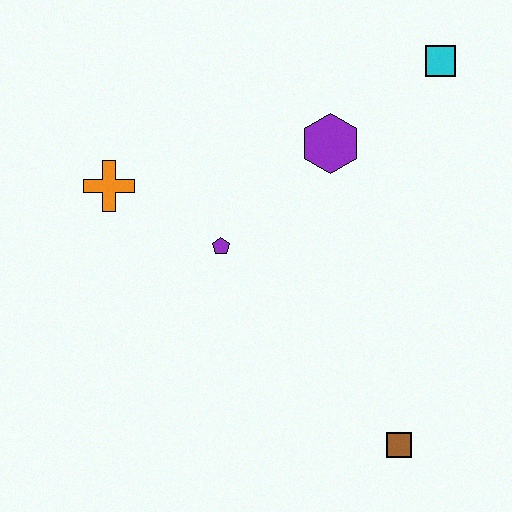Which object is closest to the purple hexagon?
The cyan square is closest to the purple hexagon.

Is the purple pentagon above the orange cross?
No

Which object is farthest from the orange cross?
The brown square is farthest from the orange cross.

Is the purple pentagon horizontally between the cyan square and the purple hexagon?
No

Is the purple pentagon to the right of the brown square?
No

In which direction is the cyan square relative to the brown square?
The cyan square is above the brown square.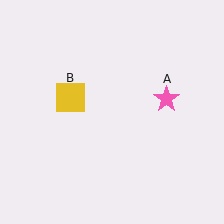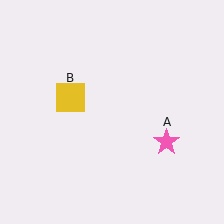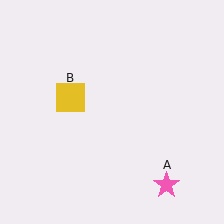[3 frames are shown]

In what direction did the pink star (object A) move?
The pink star (object A) moved down.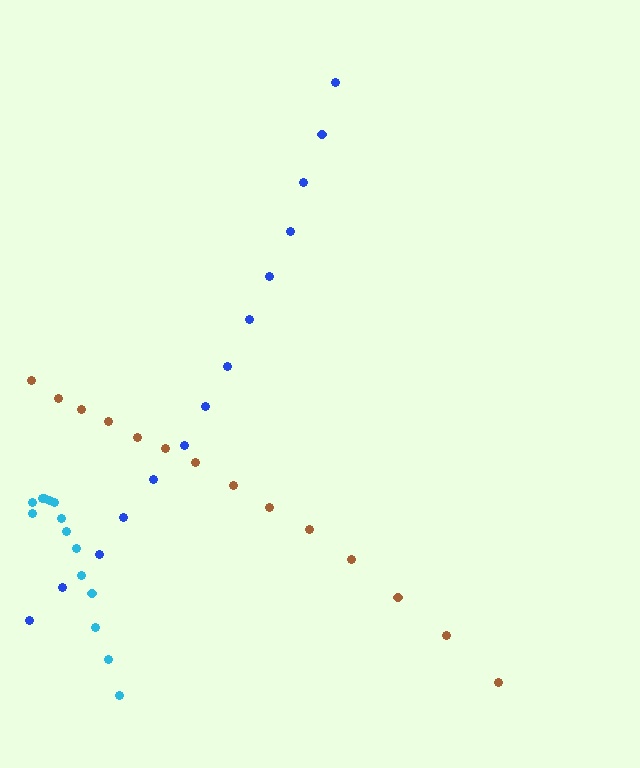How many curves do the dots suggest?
There are 3 distinct paths.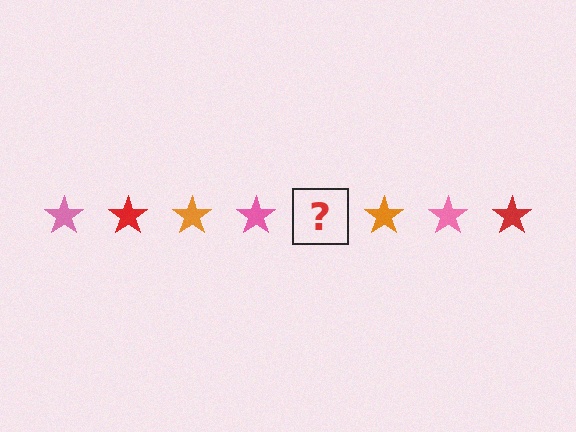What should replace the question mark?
The question mark should be replaced with a red star.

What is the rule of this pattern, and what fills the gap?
The rule is that the pattern cycles through pink, red, orange stars. The gap should be filled with a red star.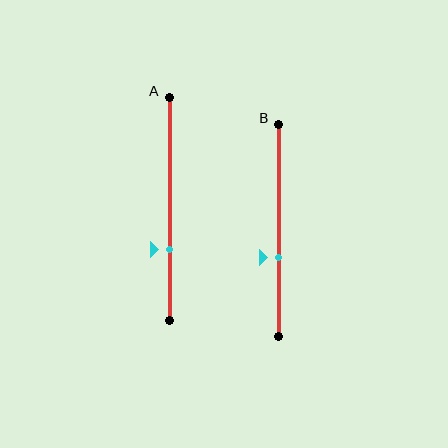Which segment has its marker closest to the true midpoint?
Segment B has its marker closest to the true midpoint.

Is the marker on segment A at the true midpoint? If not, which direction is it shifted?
No, the marker on segment A is shifted downward by about 18% of the segment length.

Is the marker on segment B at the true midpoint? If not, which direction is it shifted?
No, the marker on segment B is shifted downward by about 13% of the segment length.